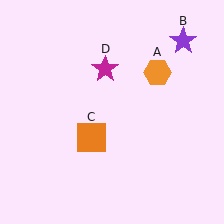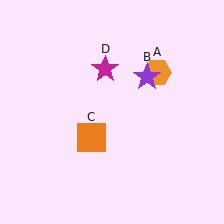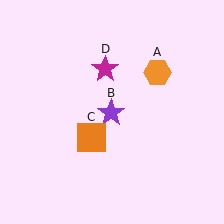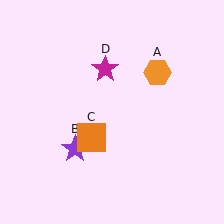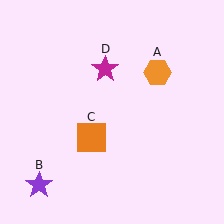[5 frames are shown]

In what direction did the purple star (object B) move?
The purple star (object B) moved down and to the left.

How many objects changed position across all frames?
1 object changed position: purple star (object B).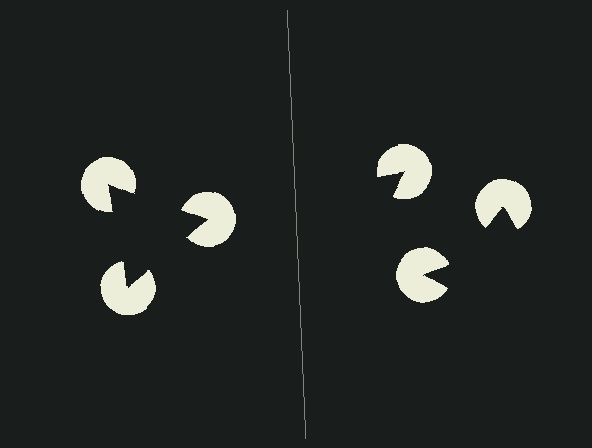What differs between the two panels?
The pac-man discs are positioned identically on both sides; only the wedge orientations differ. On the left they align to a triangle; on the right they are misaligned.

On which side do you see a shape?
An illusory triangle appears on the left side. On the right side the wedge cuts are rotated, so no coherent shape forms.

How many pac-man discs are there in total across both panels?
6 — 3 on each side.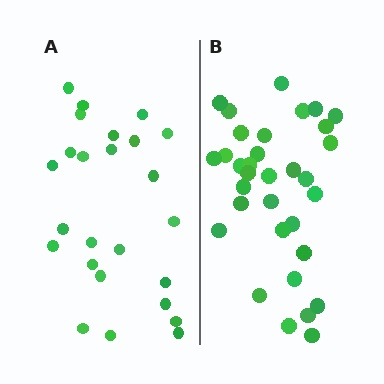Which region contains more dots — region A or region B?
Region B (the right region) has more dots.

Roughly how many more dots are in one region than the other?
Region B has roughly 8 or so more dots than region A.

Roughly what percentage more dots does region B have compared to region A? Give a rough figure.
About 30% more.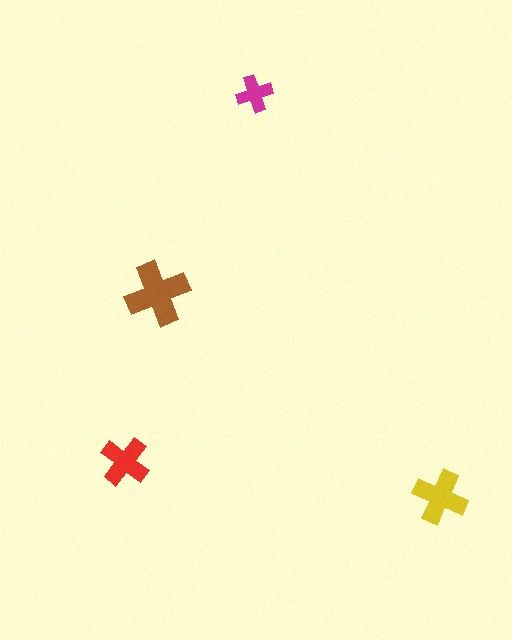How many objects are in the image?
There are 4 objects in the image.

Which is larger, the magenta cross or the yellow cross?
The yellow one.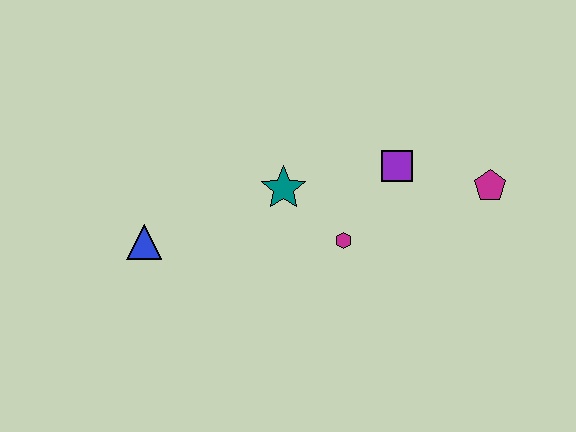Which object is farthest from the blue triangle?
The magenta pentagon is farthest from the blue triangle.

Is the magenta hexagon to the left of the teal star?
No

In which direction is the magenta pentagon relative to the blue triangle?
The magenta pentagon is to the right of the blue triangle.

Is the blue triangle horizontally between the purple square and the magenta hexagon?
No